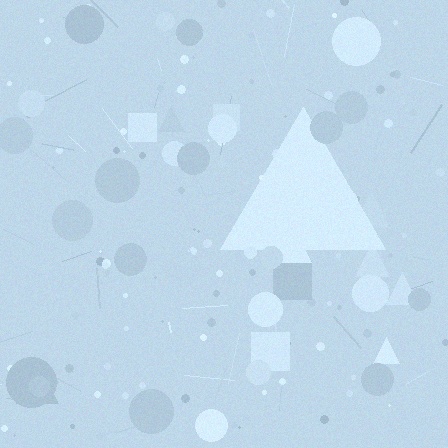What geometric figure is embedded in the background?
A triangle is embedded in the background.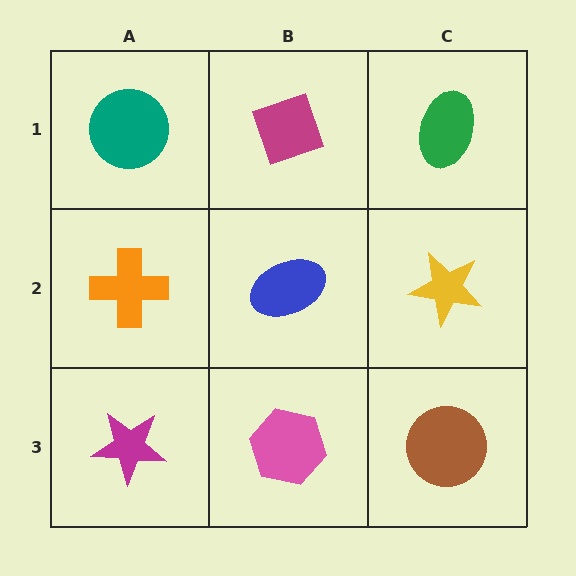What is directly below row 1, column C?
A yellow star.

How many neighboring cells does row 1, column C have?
2.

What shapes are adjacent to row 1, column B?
A blue ellipse (row 2, column B), a teal circle (row 1, column A), a green ellipse (row 1, column C).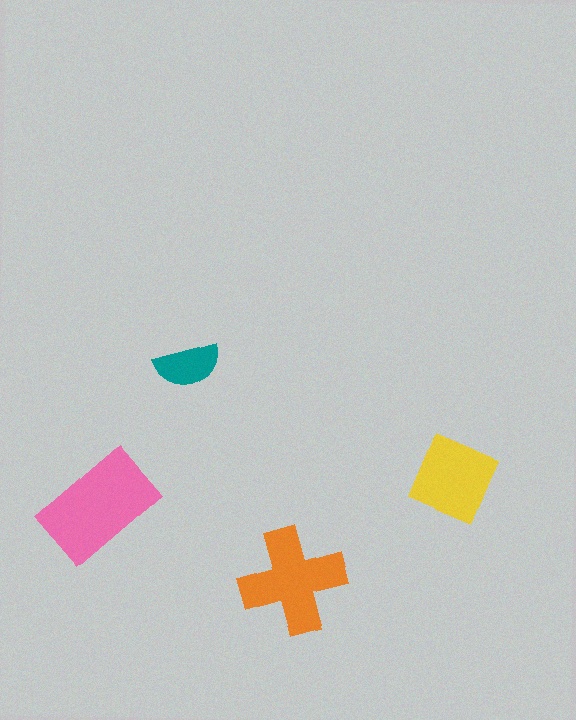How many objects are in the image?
There are 4 objects in the image.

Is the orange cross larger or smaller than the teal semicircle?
Larger.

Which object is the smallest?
The teal semicircle.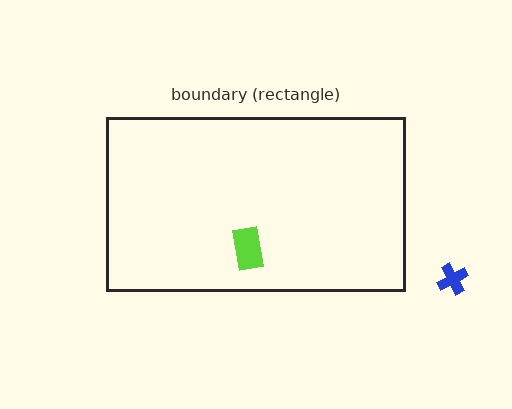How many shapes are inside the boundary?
1 inside, 1 outside.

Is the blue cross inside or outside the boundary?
Outside.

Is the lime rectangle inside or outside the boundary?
Inside.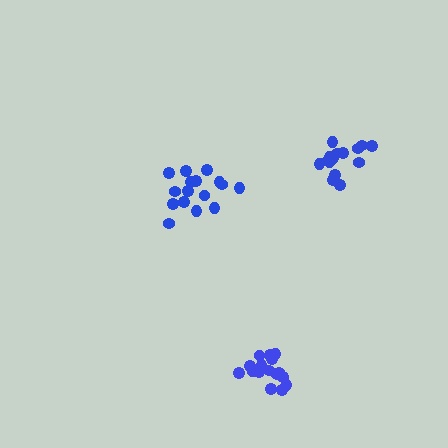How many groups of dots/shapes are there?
There are 3 groups.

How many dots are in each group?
Group 1: 16 dots, Group 2: 17 dots, Group 3: 15 dots (48 total).